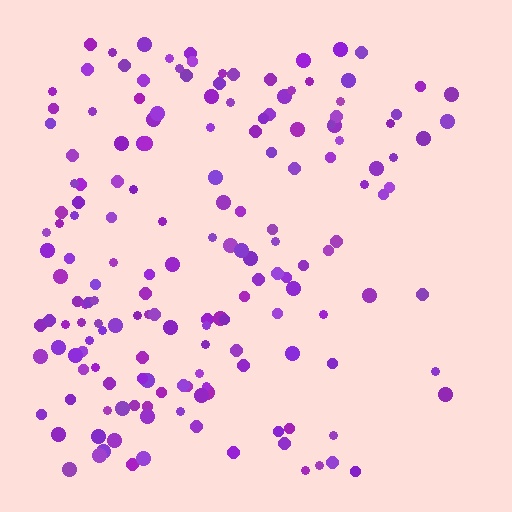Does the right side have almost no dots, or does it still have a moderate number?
Still a moderate number, just noticeably fewer than the left.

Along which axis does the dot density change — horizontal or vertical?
Horizontal.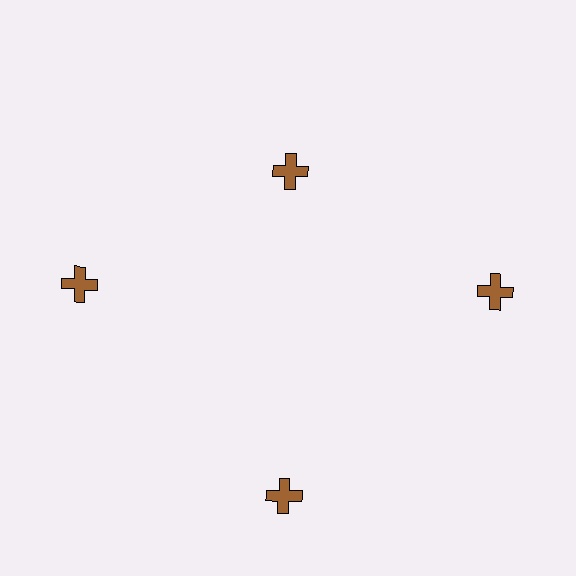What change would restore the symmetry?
The symmetry would be restored by moving it outward, back onto the ring so that all 4 crosses sit at equal angles and equal distance from the center.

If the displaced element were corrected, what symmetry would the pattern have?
It would have 4-fold rotational symmetry — the pattern would map onto itself every 90 degrees.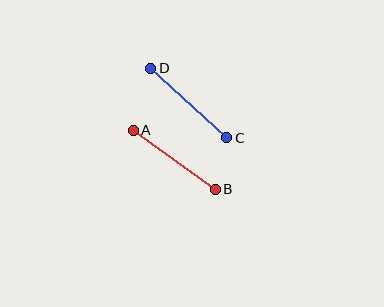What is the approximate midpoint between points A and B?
The midpoint is at approximately (174, 160) pixels.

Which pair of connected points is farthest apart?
Points C and D are farthest apart.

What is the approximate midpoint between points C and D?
The midpoint is at approximately (189, 103) pixels.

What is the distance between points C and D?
The distance is approximately 103 pixels.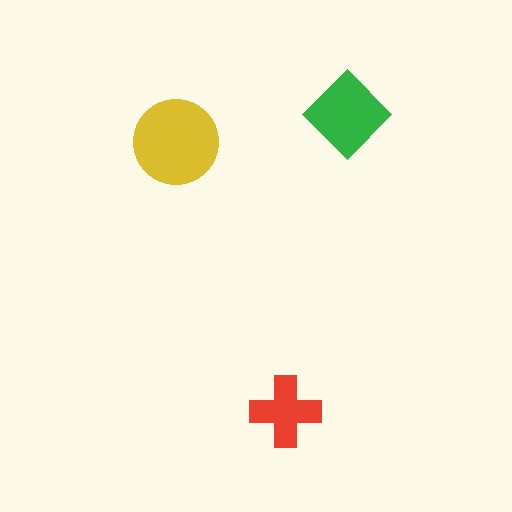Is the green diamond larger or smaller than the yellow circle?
Smaller.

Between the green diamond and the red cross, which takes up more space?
The green diamond.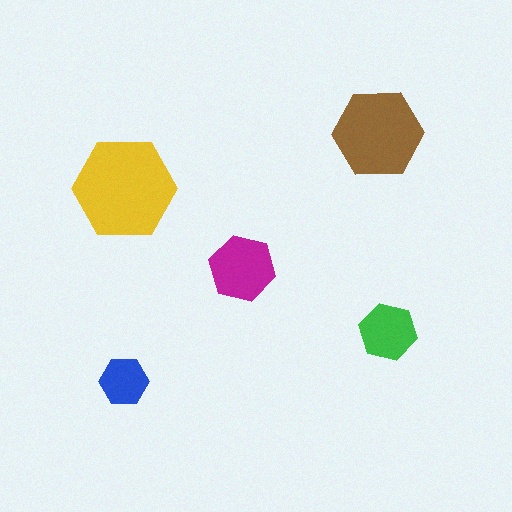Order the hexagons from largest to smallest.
the yellow one, the brown one, the magenta one, the green one, the blue one.